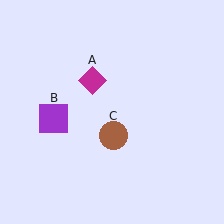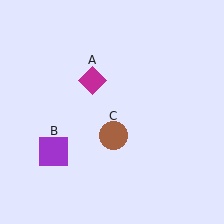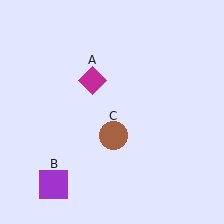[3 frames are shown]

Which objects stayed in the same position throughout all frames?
Magenta diamond (object A) and brown circle (object C) remained stationary.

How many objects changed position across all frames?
1 object changed position: purple square (object B).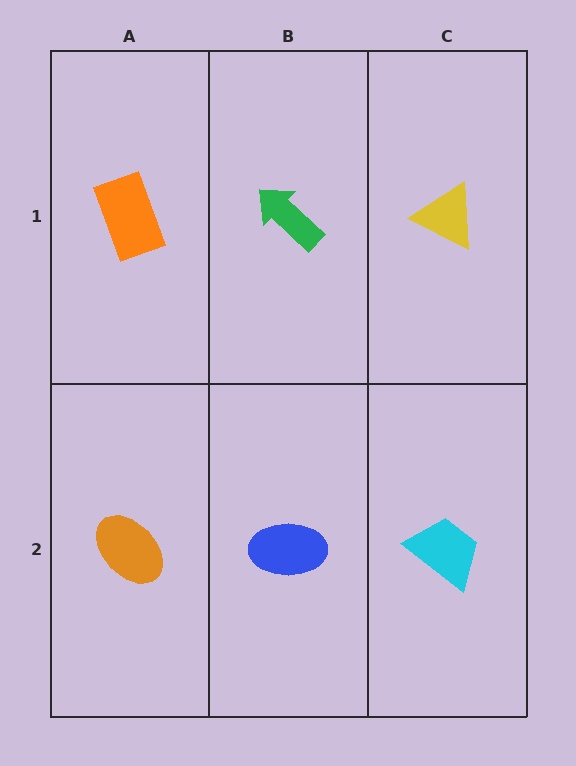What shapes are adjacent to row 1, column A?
An orange ellipse (row 2, column A), a green arrow (row 1, column B).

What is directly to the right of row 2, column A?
A blue ellipse.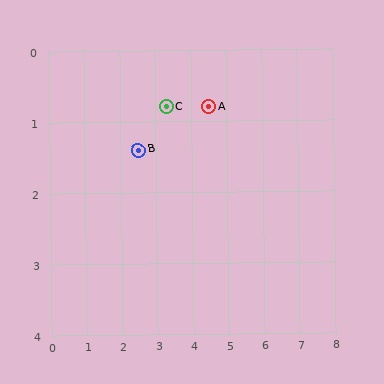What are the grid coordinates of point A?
Point A is at approximately (4.5, 0.8).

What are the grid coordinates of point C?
Point C is at approximately (3.3, 0.8).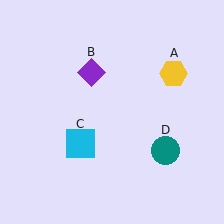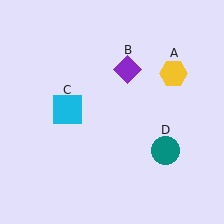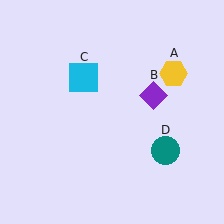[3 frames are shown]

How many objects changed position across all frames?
2 objects changed position: purple diamond (object B), cyan square (object C).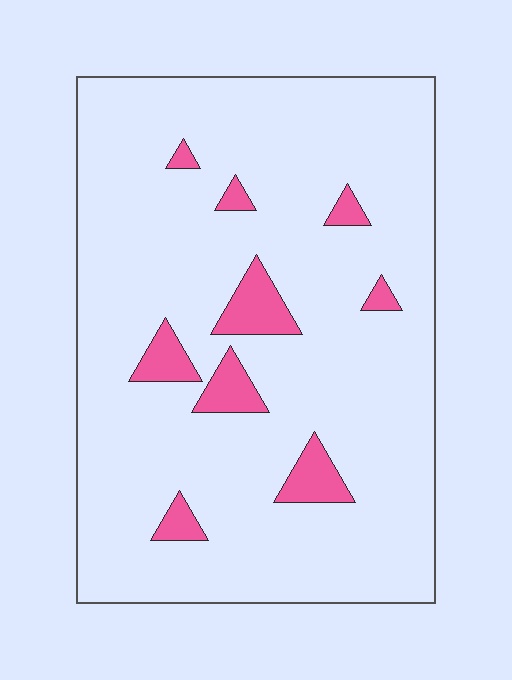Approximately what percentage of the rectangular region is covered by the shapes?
Approximately 10%.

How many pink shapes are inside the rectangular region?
9.